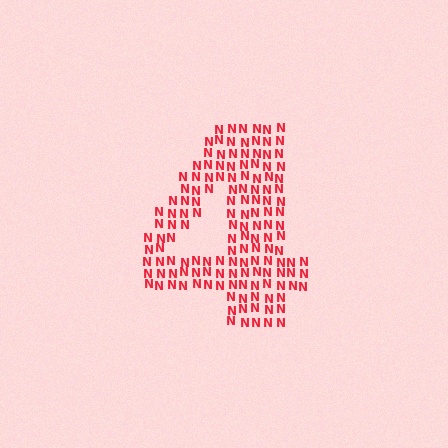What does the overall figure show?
The overall figure shows the digit 4.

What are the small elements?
The small elements are letter N's.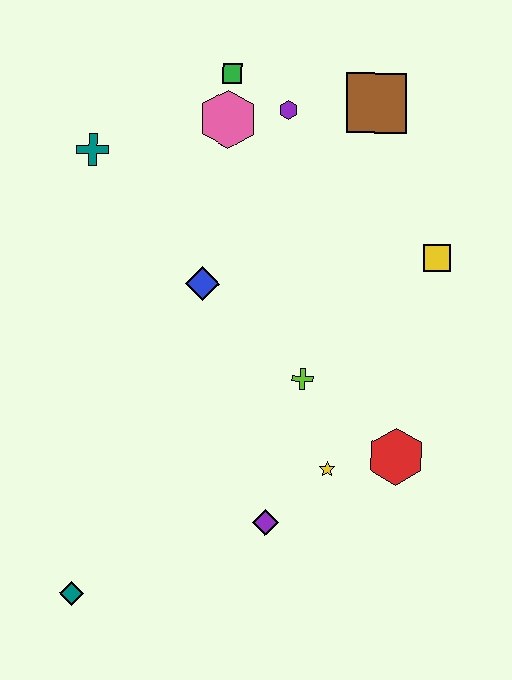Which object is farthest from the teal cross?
The teal diamond is farthest from the teal cross.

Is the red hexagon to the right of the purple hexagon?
Yes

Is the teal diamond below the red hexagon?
Yes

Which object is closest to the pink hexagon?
The green square is closest to the pink hexagon.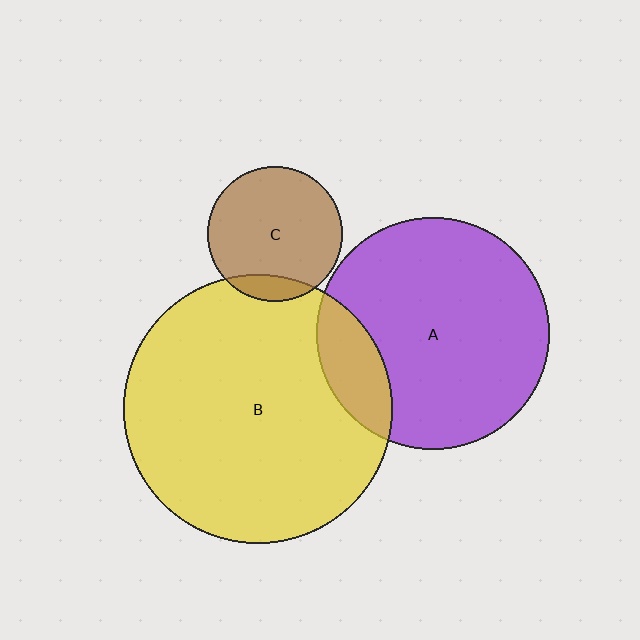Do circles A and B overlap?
Yes.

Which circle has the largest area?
Circle B (yellow).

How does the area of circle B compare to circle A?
Approximately 1.3 times.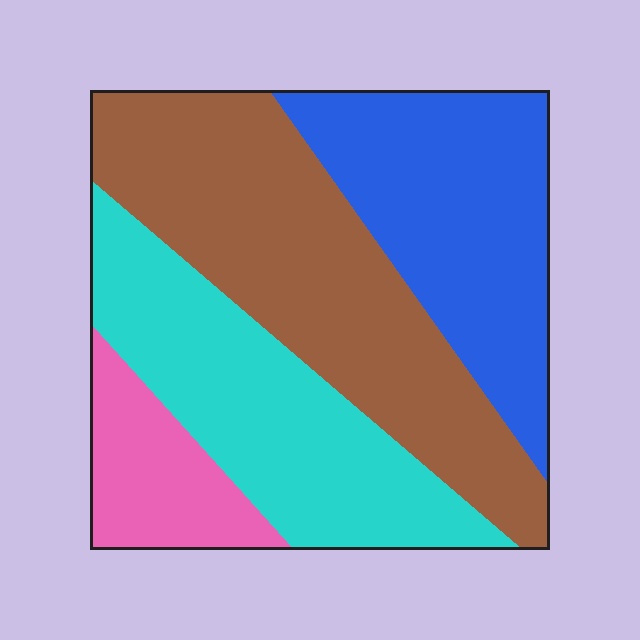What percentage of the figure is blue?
Blue covers 26% of the figure.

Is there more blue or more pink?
Blue.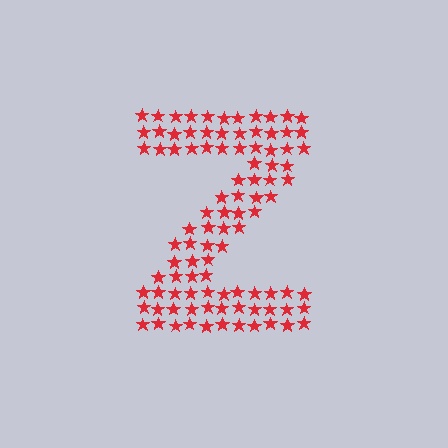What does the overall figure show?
The overall figure shows the letter Z.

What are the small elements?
The small elements are stars.